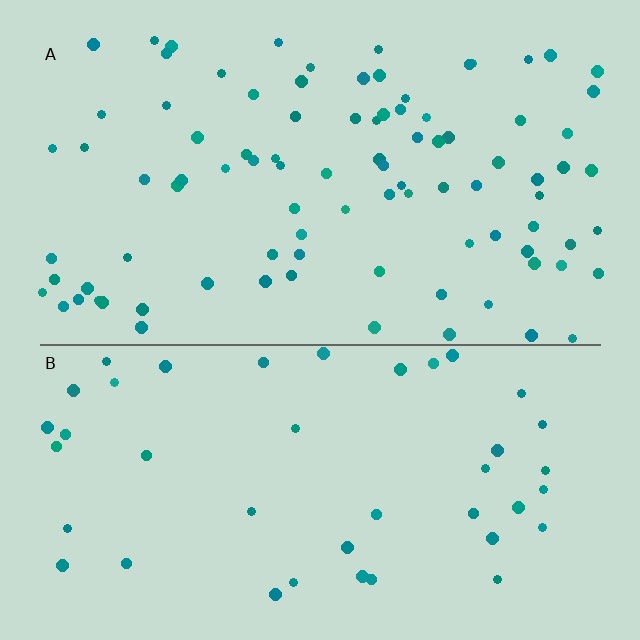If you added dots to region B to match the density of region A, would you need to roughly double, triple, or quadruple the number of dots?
Approximately double.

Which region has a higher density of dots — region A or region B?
A (the top).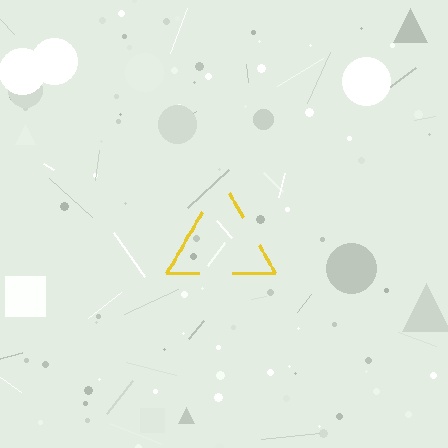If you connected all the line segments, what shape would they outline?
They would outline a triangle.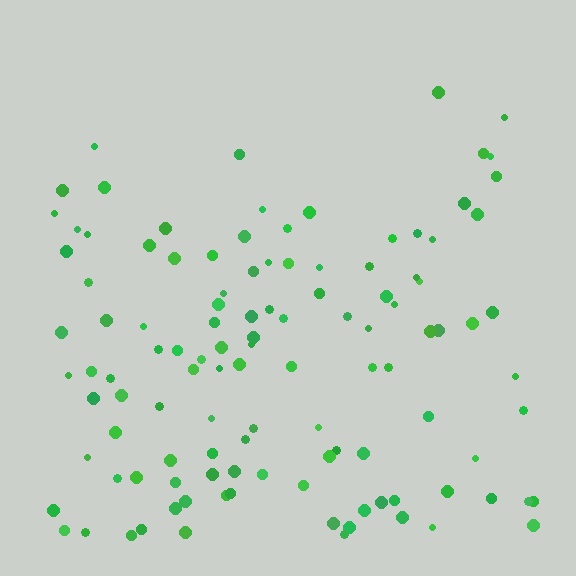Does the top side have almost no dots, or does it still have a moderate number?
Still a moderate number, just noticeably fewer than the bottom.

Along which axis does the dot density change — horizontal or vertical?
Vertical.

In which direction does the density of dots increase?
From top to bottom, with the bottom side densest.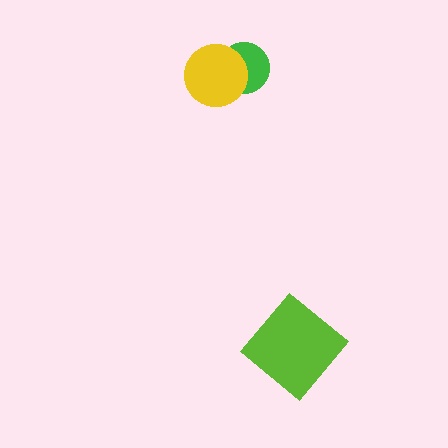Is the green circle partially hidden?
Yes, it is partially covered by another shape.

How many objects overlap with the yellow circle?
1 object overlaps with the yellow circle.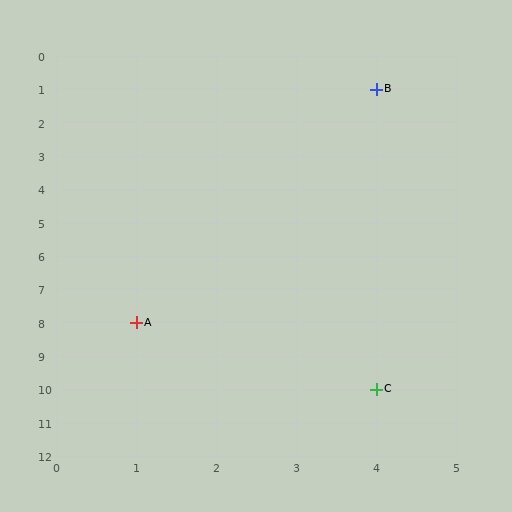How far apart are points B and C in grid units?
Points B and C are 9 rows apart.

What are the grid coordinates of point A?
Point A is at grid coordinates (1, 8).